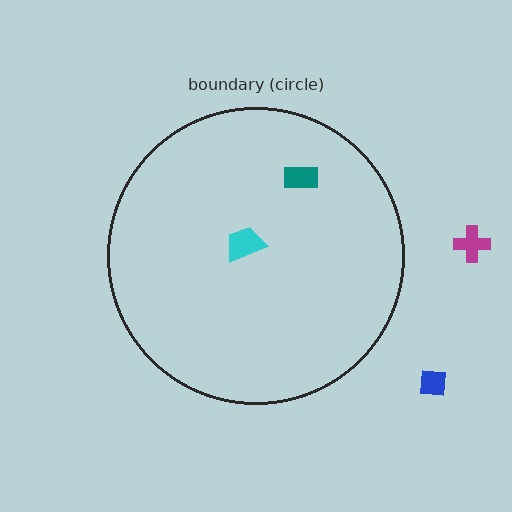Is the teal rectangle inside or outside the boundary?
Inside.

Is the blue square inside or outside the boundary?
Outside.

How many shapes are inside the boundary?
2 inside, 2 outside.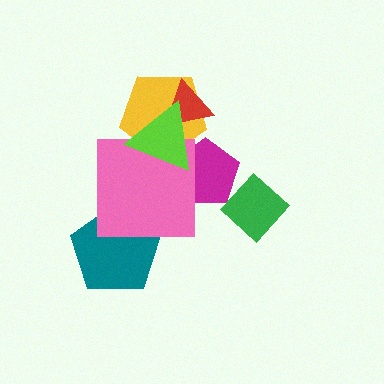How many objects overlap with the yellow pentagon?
4 objects overlap with the yellow pentagon.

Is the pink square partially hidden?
Yes, it is partially covered by another shape.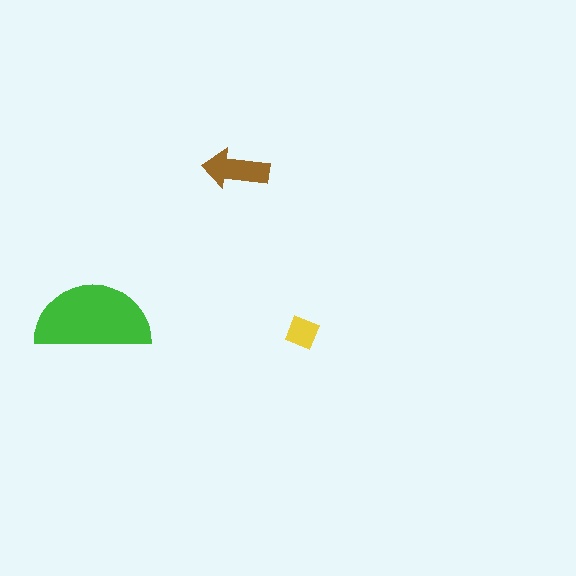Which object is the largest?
The green semicircle.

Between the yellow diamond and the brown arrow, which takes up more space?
The brown arrow.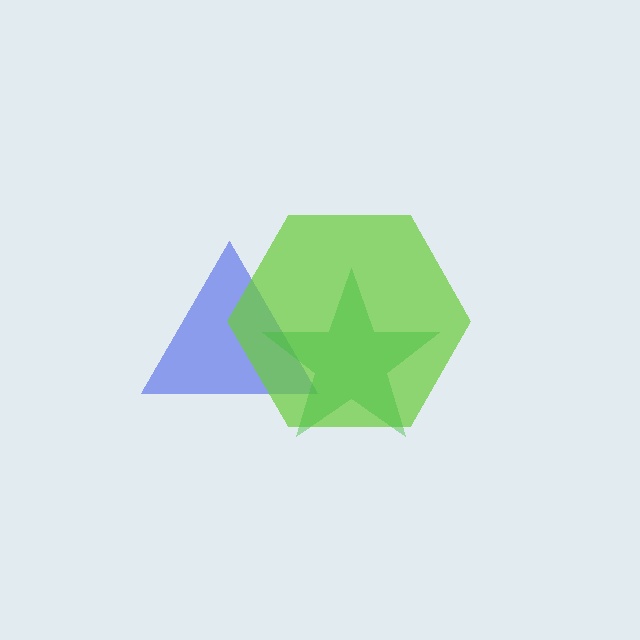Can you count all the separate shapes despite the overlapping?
Yes, there are 3 separate shapes.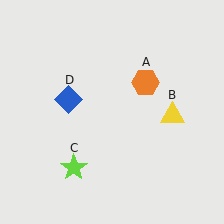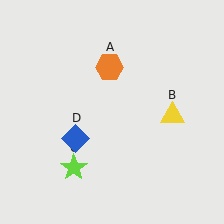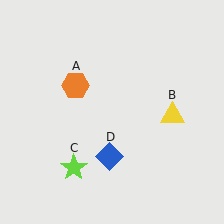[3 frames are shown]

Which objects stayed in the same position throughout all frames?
Yellow triangle (object B) and lime star (object C) remained stationary.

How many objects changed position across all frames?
2 objects changed position: orange hexagon (object A), blue diamond (object D).